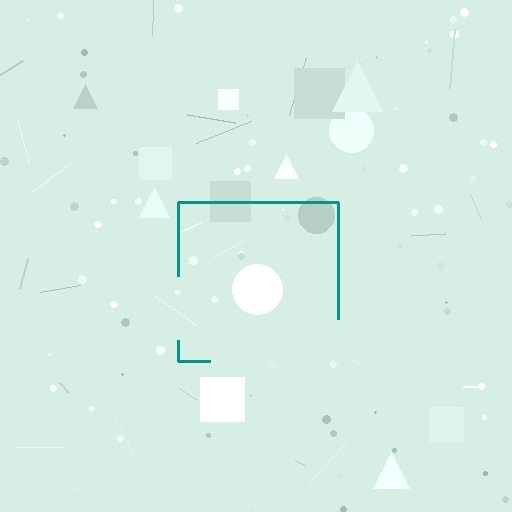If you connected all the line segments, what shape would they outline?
They would outline a square.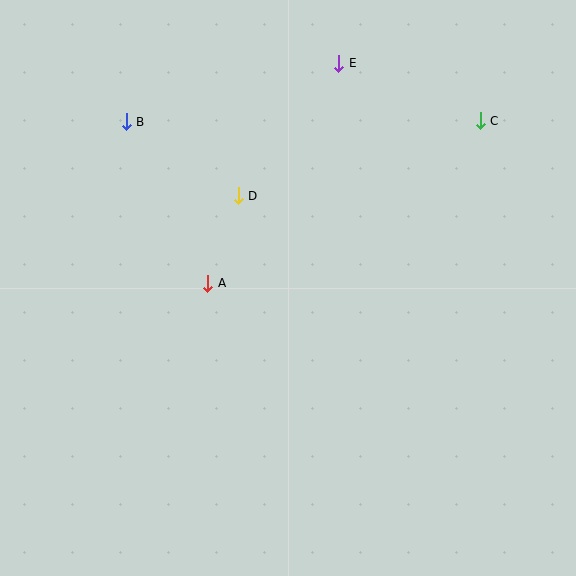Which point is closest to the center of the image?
Point A at (208, 283) is closest to the center.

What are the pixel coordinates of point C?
Point C is at (480, 121).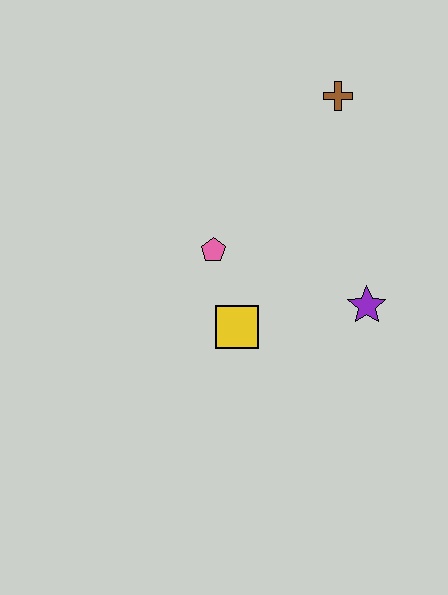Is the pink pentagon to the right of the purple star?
No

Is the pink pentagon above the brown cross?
No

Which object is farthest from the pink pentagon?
The brown cross is farthest from the pink pentagon.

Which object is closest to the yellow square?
The pink pentagon is closest to the yellow square.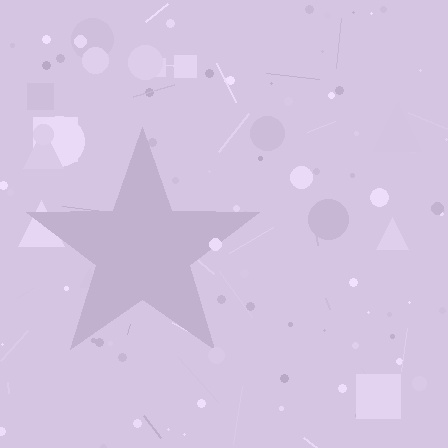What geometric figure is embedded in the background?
A star is embedded in the background.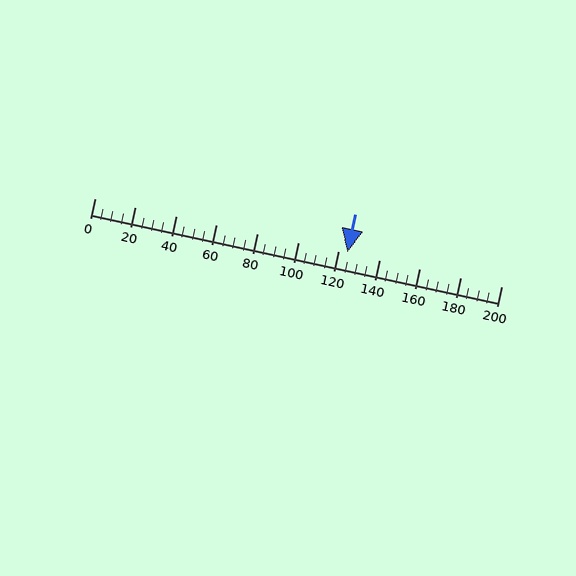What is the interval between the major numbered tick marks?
The major tick marks are spaced 20 units apart.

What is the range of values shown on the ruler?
The ruler shows values from 0 to 200.